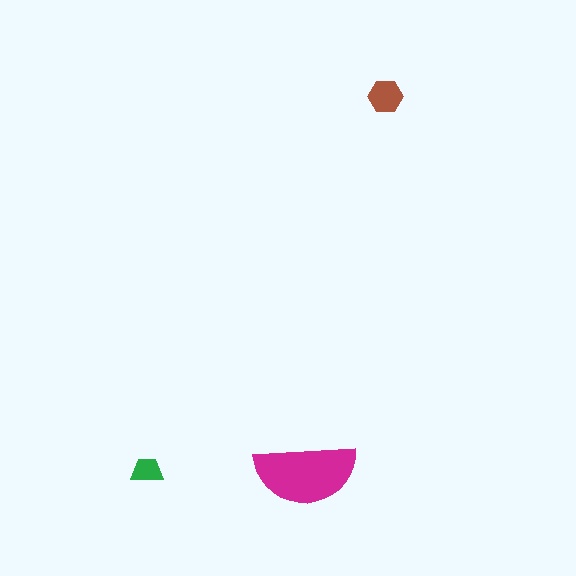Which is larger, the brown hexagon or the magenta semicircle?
The magenta semicircle.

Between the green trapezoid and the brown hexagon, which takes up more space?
The brown hexagon.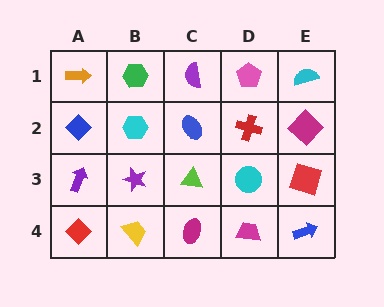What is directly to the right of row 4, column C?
A magenta trapezoid.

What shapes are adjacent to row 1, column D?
A red cross (row 2, column D), a purple semicircle (row 1, column C), a cyan semicircle (row 1, column E).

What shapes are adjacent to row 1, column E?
A magenta diamond (row 2, column E), a pink pentagon (row 1, column D).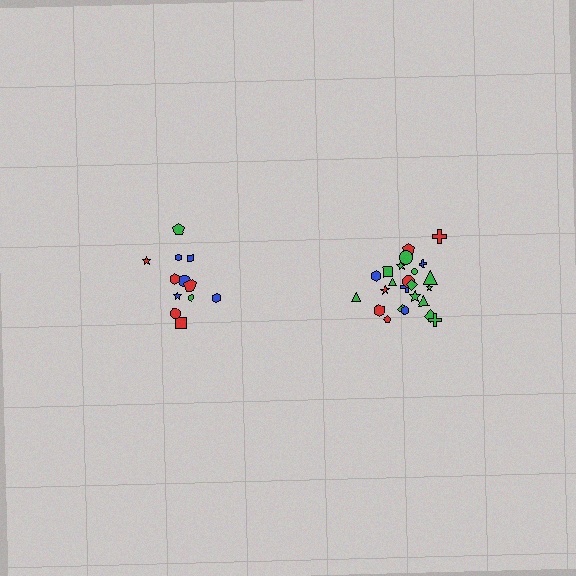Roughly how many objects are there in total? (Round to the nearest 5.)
Roughly 35 objects in total.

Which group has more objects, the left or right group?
The right group.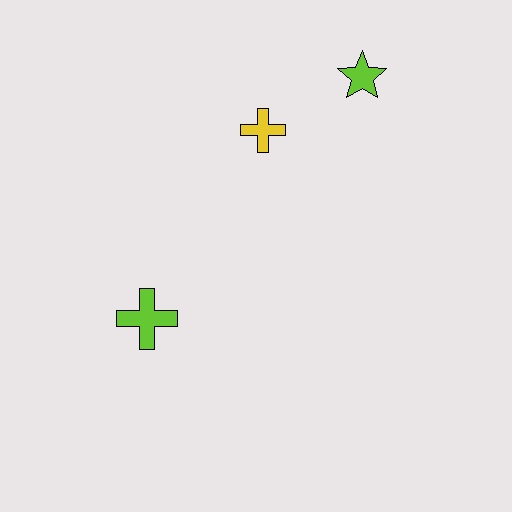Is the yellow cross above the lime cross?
Yes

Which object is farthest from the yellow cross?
The lime cross is farthest from the yellow cross.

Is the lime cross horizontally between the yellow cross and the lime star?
No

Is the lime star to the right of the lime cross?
Yes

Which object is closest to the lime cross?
The yellow cross is closest to the lime cross.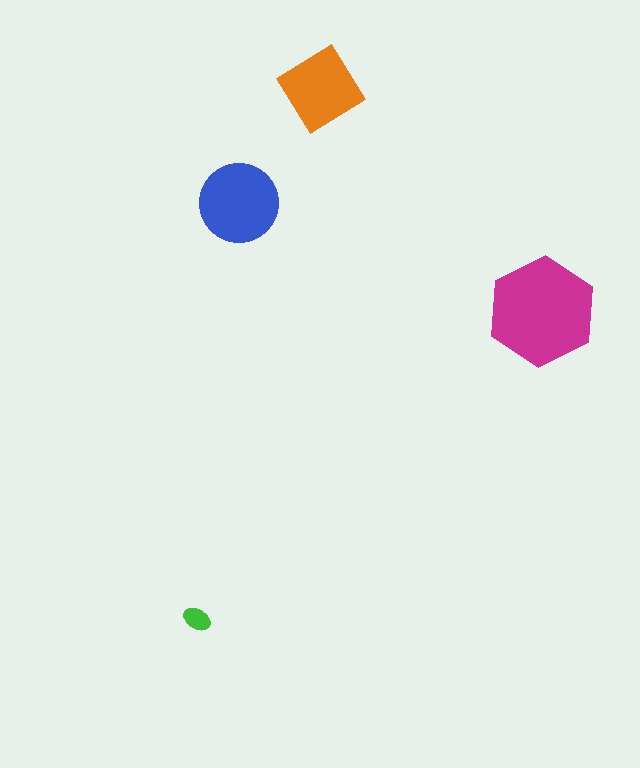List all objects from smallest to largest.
The green ellipse, the orange diamond, the blue circle, the magenta hexagon.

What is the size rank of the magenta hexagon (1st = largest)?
1st.